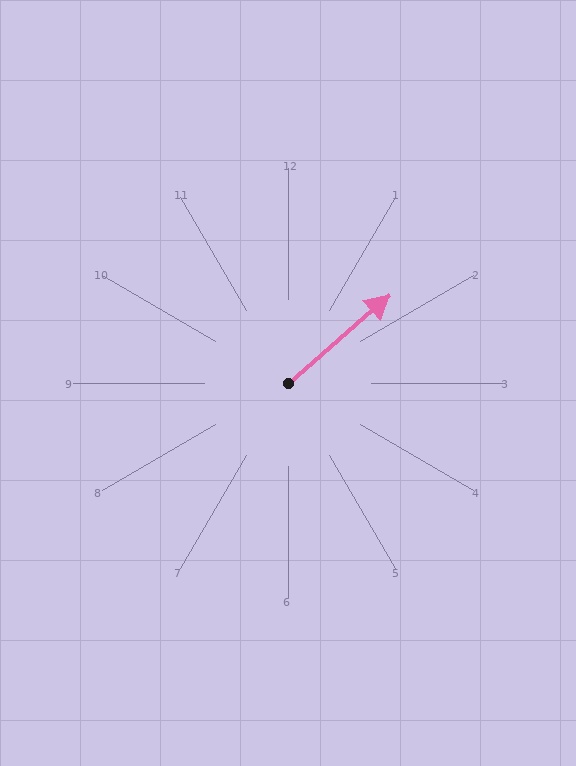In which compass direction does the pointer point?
Northeast.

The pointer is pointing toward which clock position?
Roughly 2 o'clock.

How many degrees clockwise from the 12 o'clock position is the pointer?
Approximately 49 degrees.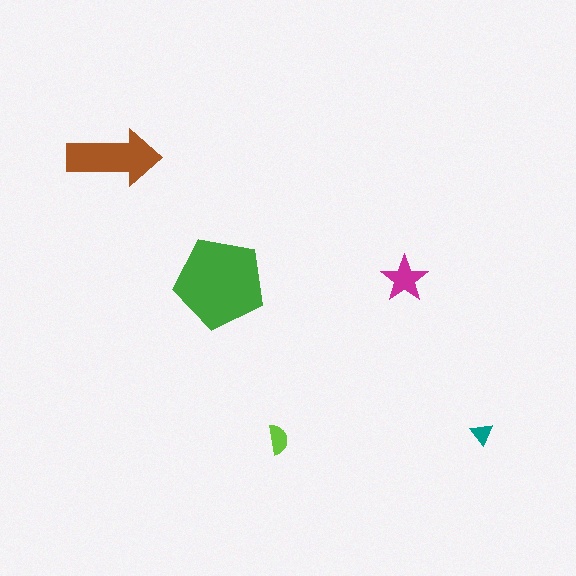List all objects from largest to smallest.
The green pentagon, the brown arrow, the magenta star, the lime semicircle, the teal triangle.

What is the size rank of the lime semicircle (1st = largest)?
4th.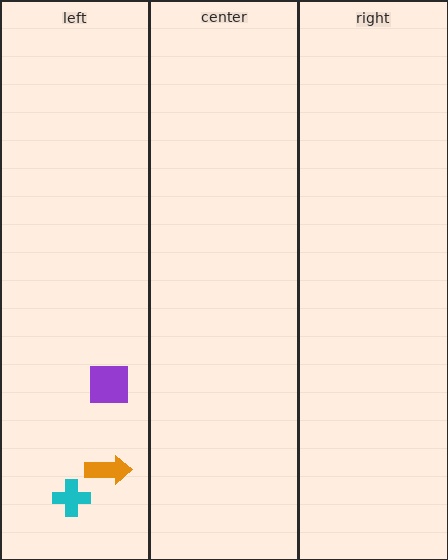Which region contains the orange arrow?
The left region.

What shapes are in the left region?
The orange arrow, the purple square, the cyan cross.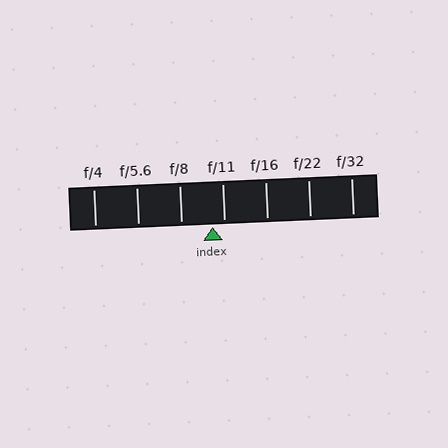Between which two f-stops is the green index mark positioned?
The index mark is between f/8 and f/11.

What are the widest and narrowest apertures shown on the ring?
The widest aperture shown is f/4 and the narrowest is f/32.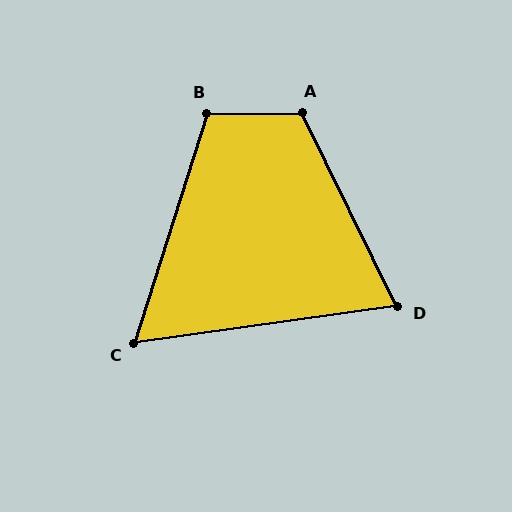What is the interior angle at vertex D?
Approximately 72 degrees (acute).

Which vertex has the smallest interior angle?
C, at approximately 64 degrees.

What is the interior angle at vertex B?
Approximately 108 degrees (obtuse).